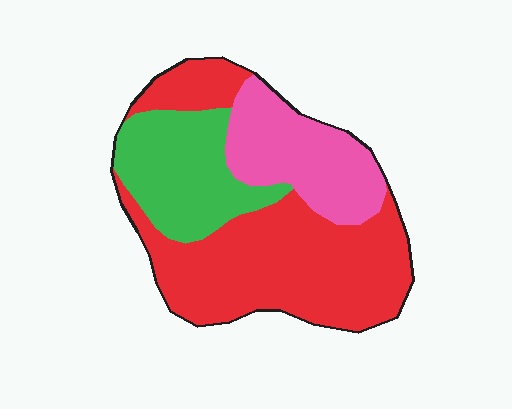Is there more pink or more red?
Red.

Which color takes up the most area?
Red, at roughly 55%.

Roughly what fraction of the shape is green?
Green covers roughly 25% of the shape.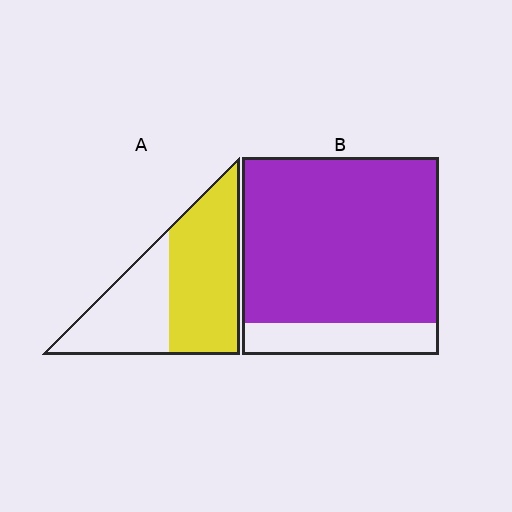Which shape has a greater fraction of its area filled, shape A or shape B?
Shape B.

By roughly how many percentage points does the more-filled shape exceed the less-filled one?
By roughly 25 percentage points (B over A).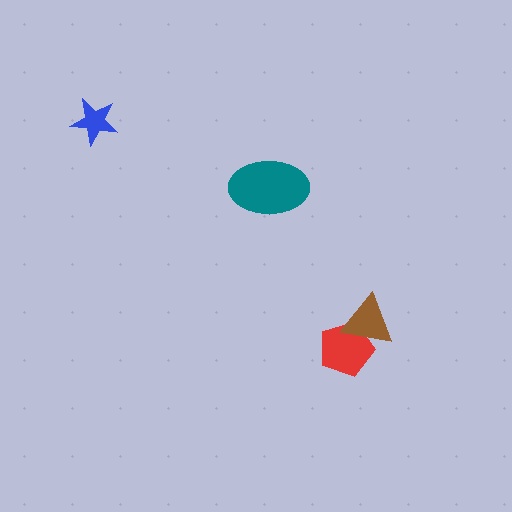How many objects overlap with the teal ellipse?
0 objects overlap with the teal ellipse.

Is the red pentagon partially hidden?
Yes, it is partially covered by another shape.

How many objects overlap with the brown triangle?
1 object overlaps with the brown triangle.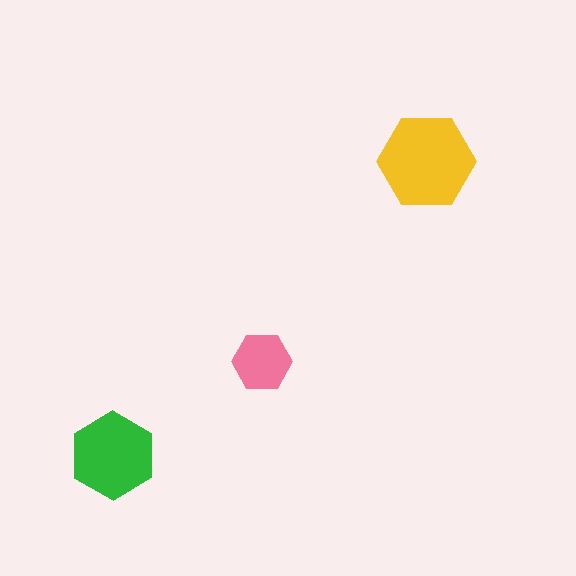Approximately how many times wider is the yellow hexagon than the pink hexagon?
About 1.5 times wider.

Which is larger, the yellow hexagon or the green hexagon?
The yellow one.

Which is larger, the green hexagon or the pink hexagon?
The green one.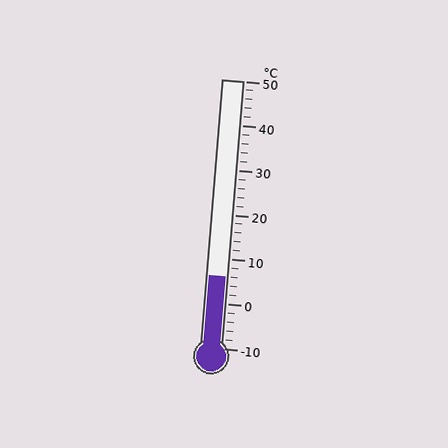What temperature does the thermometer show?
The thermometer shows approximately 6°C.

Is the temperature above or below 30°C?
The temperature is below 30°C.